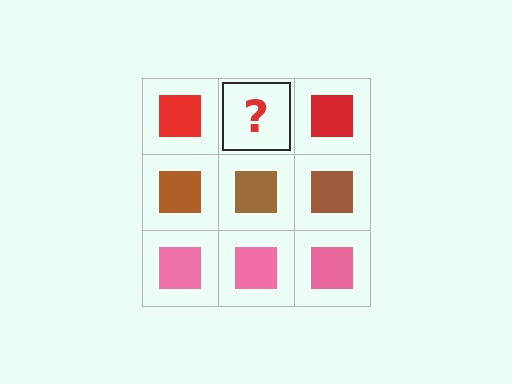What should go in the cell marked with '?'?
The missing cell should contain a red square.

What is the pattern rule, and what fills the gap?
The rule is that each row has a consistent color. The gap should be filled with a red square.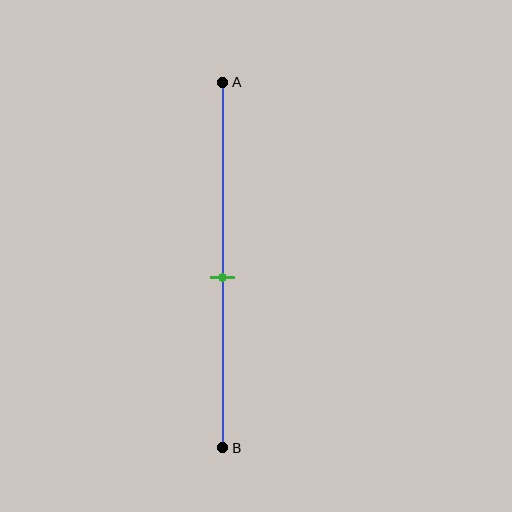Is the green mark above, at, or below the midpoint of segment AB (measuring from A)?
The green mark is below the midpoint of segment AB.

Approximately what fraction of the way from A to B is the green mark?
The green mark is approximately 55% of the way from A to B.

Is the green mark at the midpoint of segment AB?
No, the mark is at about 55% from A, not at the 50% midpoint.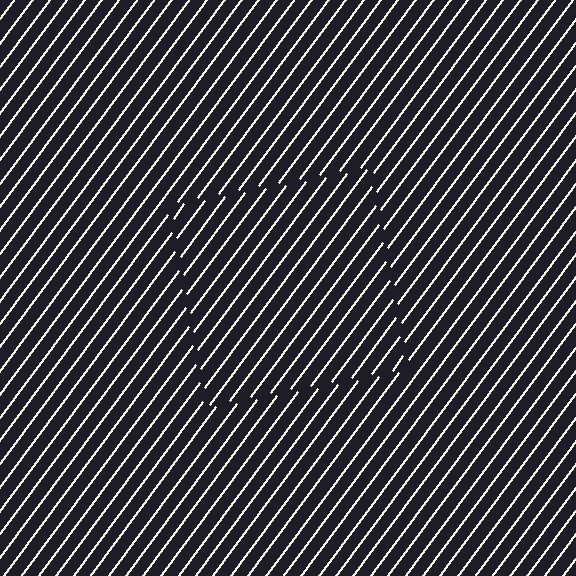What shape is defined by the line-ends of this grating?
An illusory square. The interior of the shape contains the same grating, shifted by half a period — the contour is defined by the phase discontinuity where line-ends from the inner and outer gratings abut.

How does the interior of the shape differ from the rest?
The interior of the shape contains the same grating, shifted by half a period — the contour is defined by the phase discontinuity where line-ends from the inner and outer gratings abut.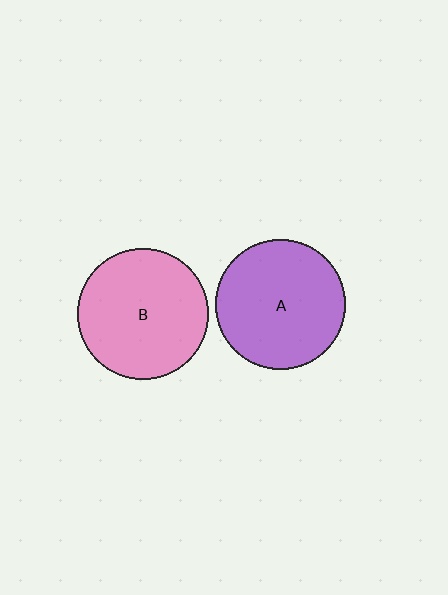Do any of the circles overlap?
No, none of the circles overlap.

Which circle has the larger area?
Circle B (pink).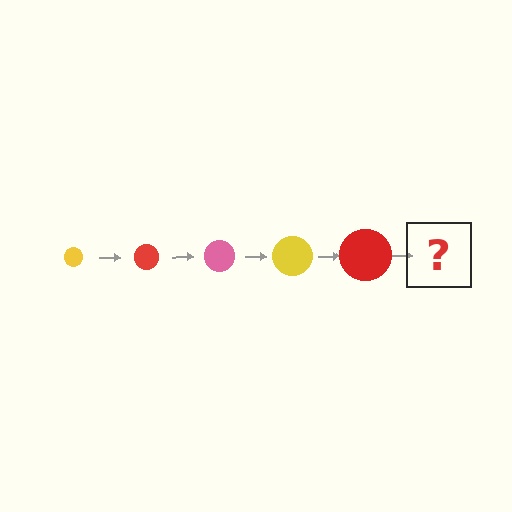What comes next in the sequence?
The next element should be a pink circle, larger than the previous one.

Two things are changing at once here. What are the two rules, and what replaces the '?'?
The two rules are that the circle grows larger each step and the color cycles through yellow, red, and pink. The '?' should be a pink circle, larger than the previous one.